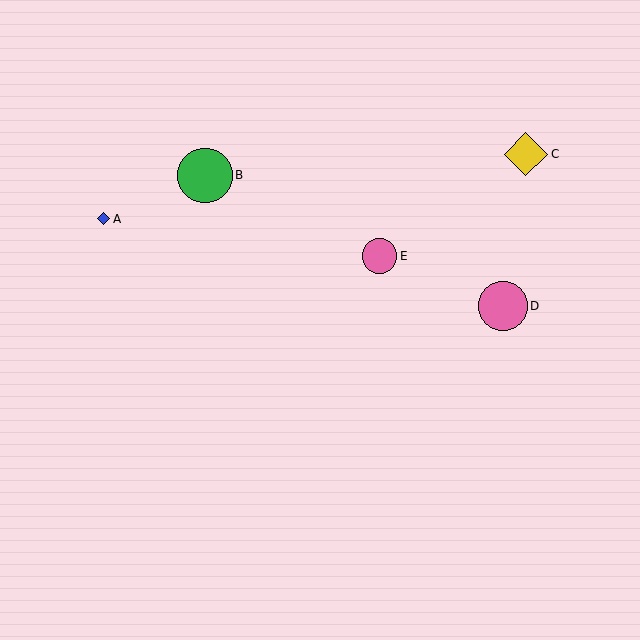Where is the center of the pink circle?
The center of the pink circle is at (380, 256).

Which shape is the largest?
The green circle (labeled B) is the largest.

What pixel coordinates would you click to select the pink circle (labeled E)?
Click at (380, 256) to select the pink circle E.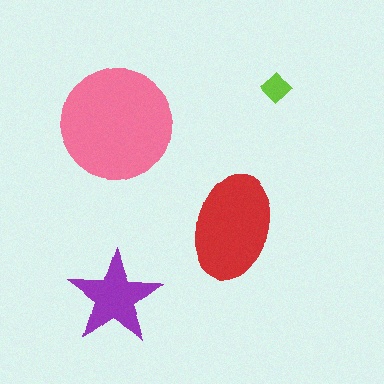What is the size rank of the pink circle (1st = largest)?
1st.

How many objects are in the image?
There are 4 objects in the image.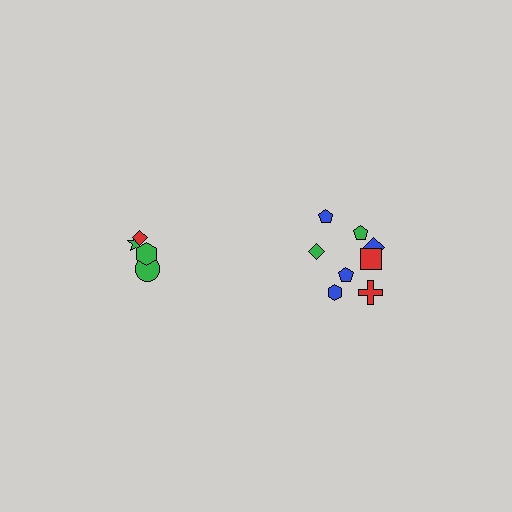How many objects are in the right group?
There are 8 objects.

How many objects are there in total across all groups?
There are 12 objects.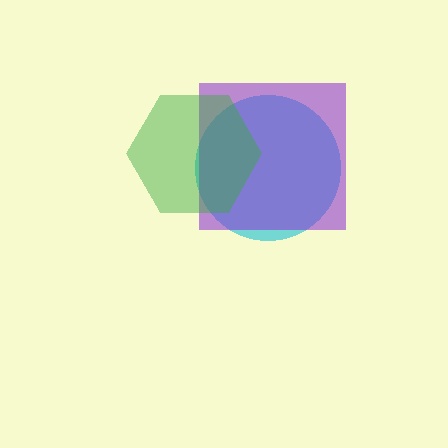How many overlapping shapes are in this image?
There are 3 overlapping shapes in the image.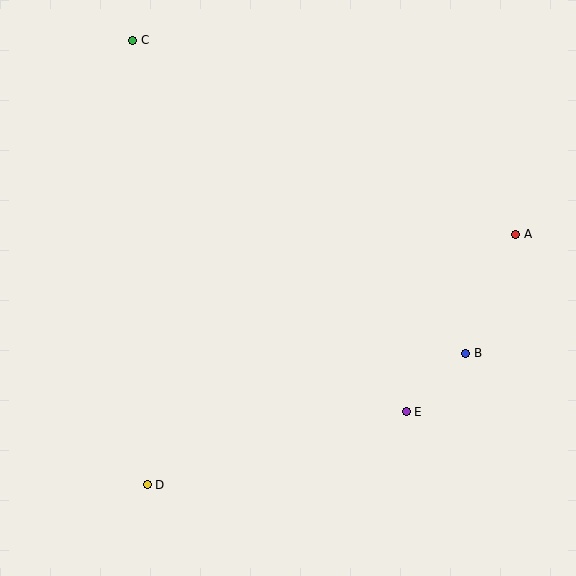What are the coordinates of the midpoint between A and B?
The midpoint between A and B is at (491, 294).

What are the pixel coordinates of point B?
Point B is at (466, 353).